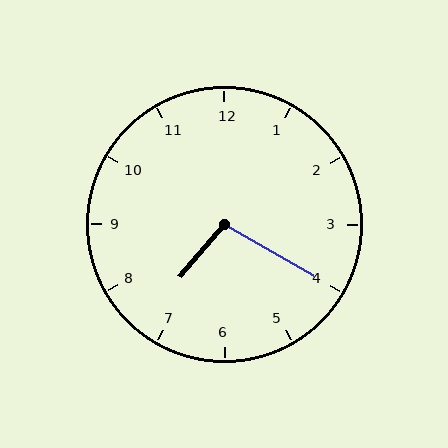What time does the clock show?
7:20.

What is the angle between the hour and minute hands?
Approximately 100 degrees.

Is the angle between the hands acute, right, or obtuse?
It is obtuse.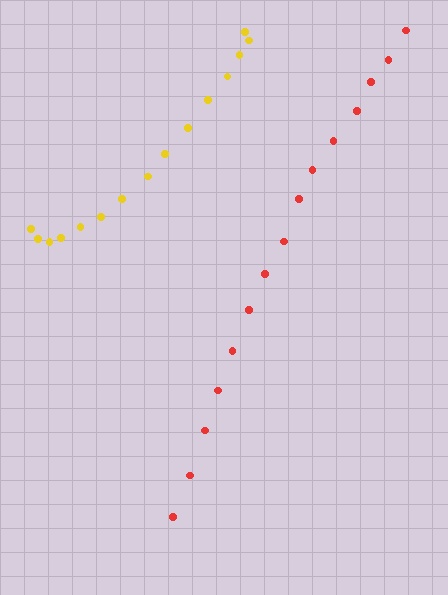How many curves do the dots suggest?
There are 2 distinct paths.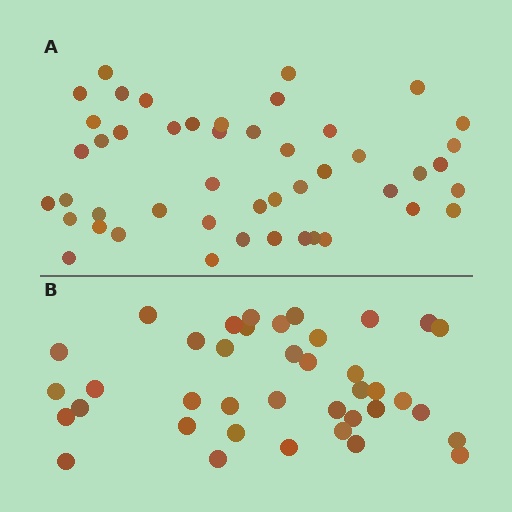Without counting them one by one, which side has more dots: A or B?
Region A (the top region) has more dots.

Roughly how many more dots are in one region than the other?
Region A has roughly 8 or so more dots than region B.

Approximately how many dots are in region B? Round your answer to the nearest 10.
About 40 dots. (The exact count is 39, which rounds to 40.)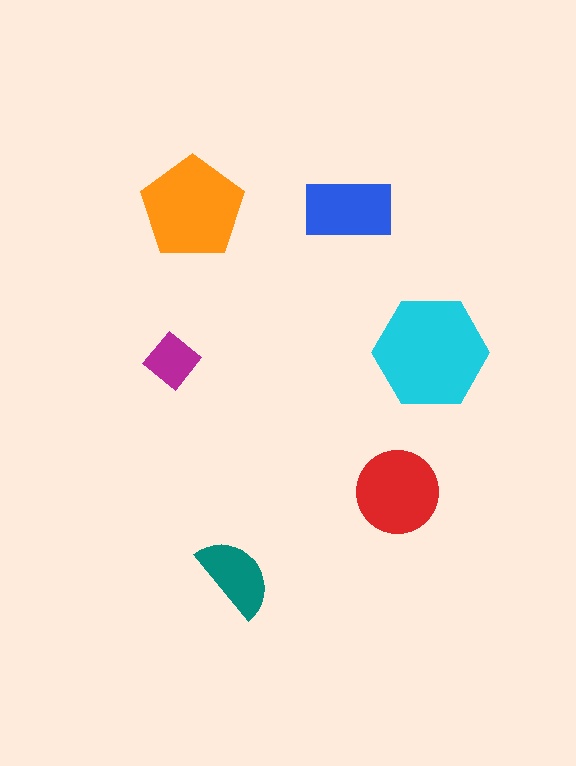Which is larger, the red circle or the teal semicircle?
The red circle.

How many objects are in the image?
There are 6 objects in the image.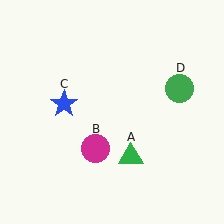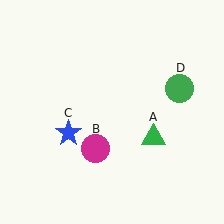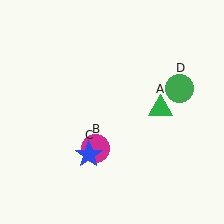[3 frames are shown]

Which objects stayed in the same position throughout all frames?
Magenta circle (object B) and green circle (object D) remained stationary.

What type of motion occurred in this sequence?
The green triangle (object A), blue star (object C) rotated counterclockwise around the center of the scene.